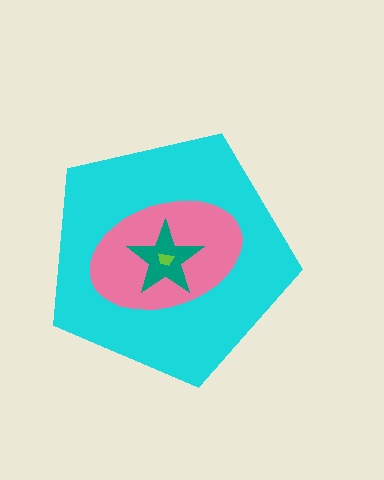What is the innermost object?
The lime trapezoid.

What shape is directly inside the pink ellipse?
The teal star.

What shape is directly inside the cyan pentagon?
The pink ellipse.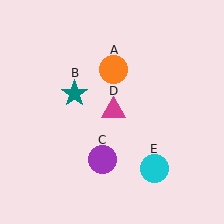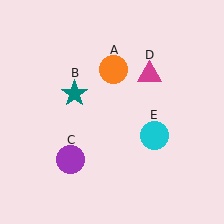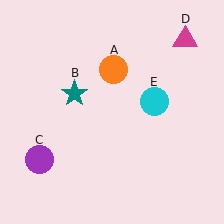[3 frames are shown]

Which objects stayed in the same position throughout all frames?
Orange circle (object A) and teal star (object B) remained stationary.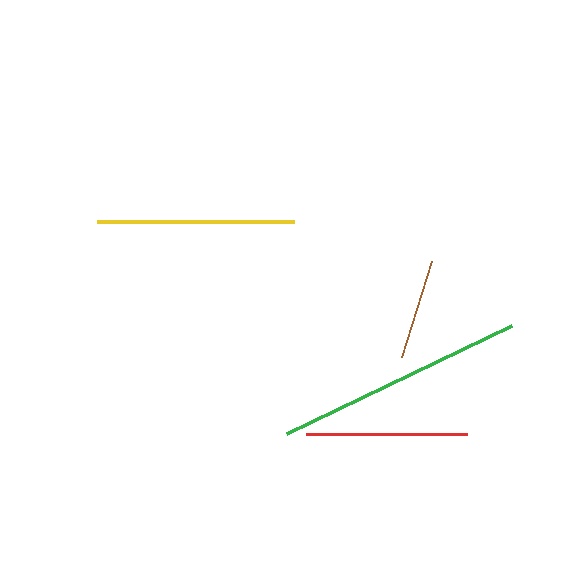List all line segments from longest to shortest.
From longest to shortest: green, yellow, red, brown.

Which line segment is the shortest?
The brown line is the shortest at approximately 101 pixels.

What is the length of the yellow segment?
The yellow segment is approximately 196 pixels long.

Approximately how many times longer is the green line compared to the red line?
The green line is approximately 1.6 times the length of the red line.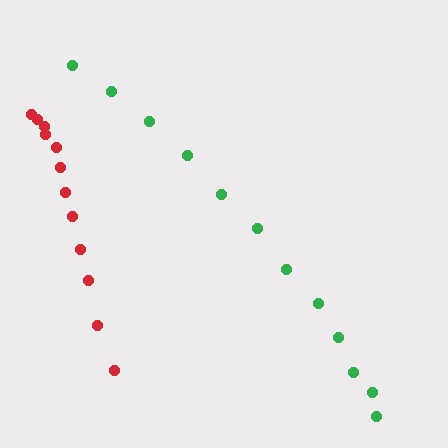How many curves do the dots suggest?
There are 2 distinct paths.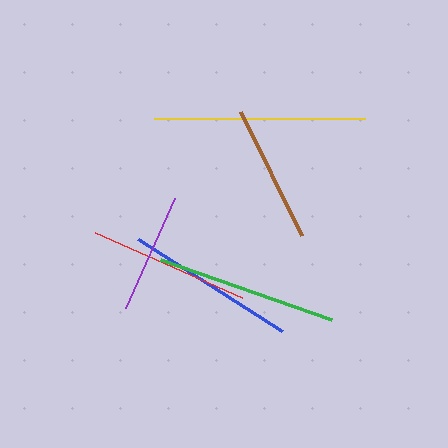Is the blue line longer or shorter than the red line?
The blue line is longer than the red line.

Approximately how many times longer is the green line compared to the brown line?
The green line is approximately 1.3 times the length of the brown line.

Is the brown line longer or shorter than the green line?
The green line is longer than the brown line.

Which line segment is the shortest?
The purple line is the shortest at approximately 120 pixels.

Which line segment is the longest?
The yellow line is the longest at approximately 211 pixels.